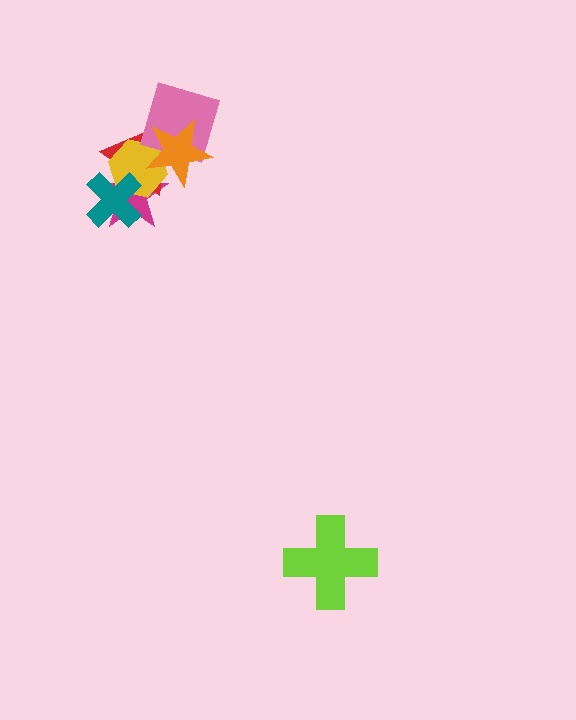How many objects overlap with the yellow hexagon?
5 objects overlap with the yellow hexagon.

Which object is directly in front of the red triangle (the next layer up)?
The yellow hexagon is directly in front of the red triangle.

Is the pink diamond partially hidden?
Yes, it is partially covered by another shape.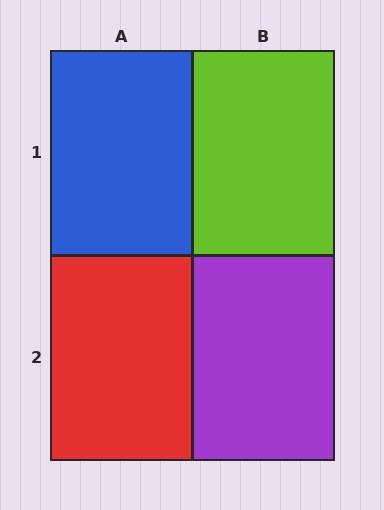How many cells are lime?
1 cell is lime.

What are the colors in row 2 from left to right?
Red, purple.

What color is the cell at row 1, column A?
Blue.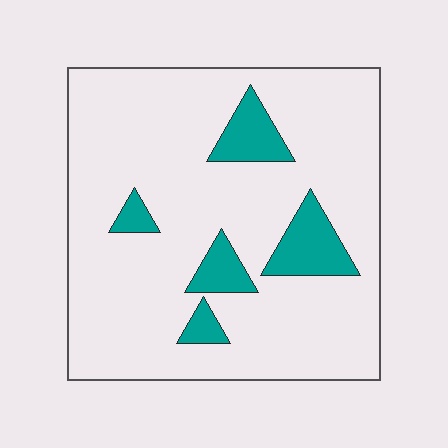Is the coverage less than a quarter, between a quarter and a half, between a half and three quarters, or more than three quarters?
Less than a quarter.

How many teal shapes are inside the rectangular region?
5.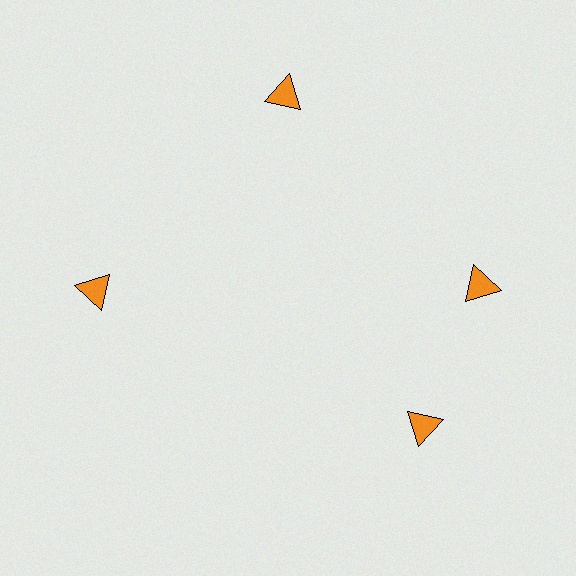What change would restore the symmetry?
The symmetry would be restored by rotating it back into even spacing with its neighbors so that all 4 triangles sit at equal angles and equal distance from the center.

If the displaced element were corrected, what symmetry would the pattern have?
It would have 4-fold rotational symmetry — the pattern would map onto itself every 90 degrees.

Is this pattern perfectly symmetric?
No. The 4 orange triangles are arranged in a ring, but one element near the 6 o'clock position is rotated out of alignment along the ring, breaking the 4-fold rotational symmetry.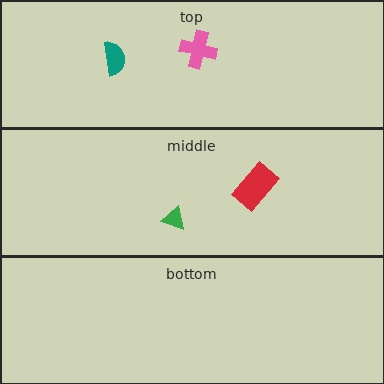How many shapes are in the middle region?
2.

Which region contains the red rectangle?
The middle region.